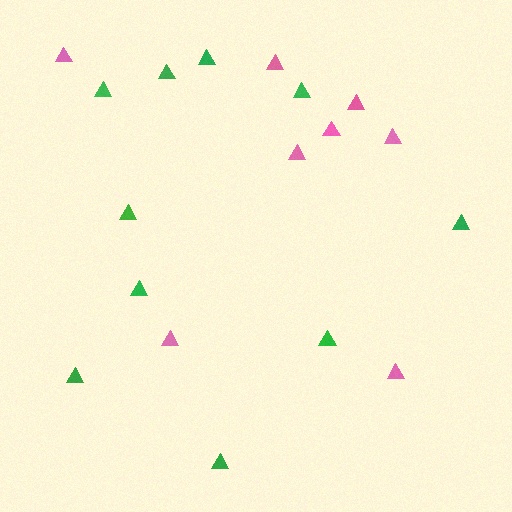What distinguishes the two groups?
There are 2 groups: one group of green triangles (10) and one group of pink triangles (8).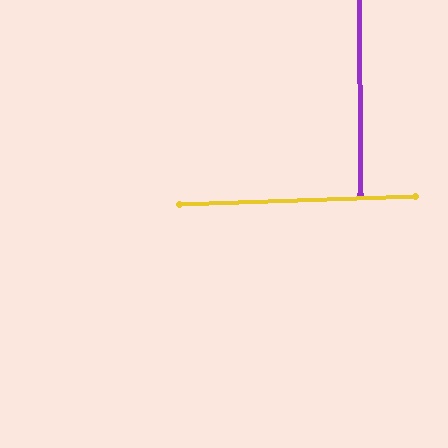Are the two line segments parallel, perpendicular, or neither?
Perpendicular — they meet at approximately 88°.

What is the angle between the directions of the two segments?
Approximately 88 degrees.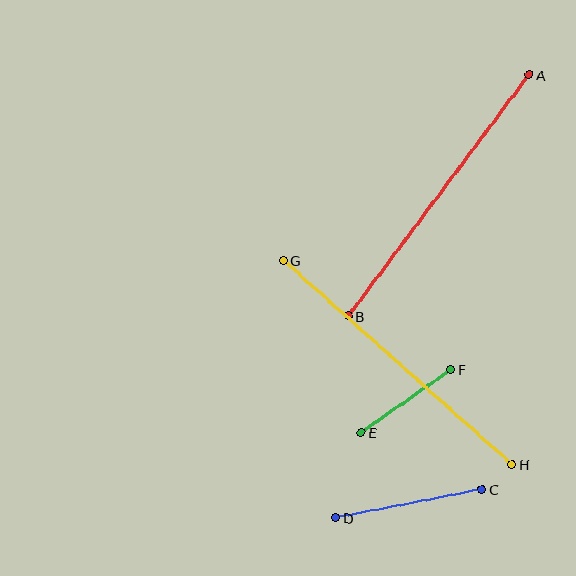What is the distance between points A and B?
The distance is approximately 302 pixels.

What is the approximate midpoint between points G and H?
The midpoint is at approximately (398, 363) pixels.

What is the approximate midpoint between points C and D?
The midpoint is at approximately (409, 503) pixels.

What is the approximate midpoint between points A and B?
The midpoint is at approximately (439, 196) pixels.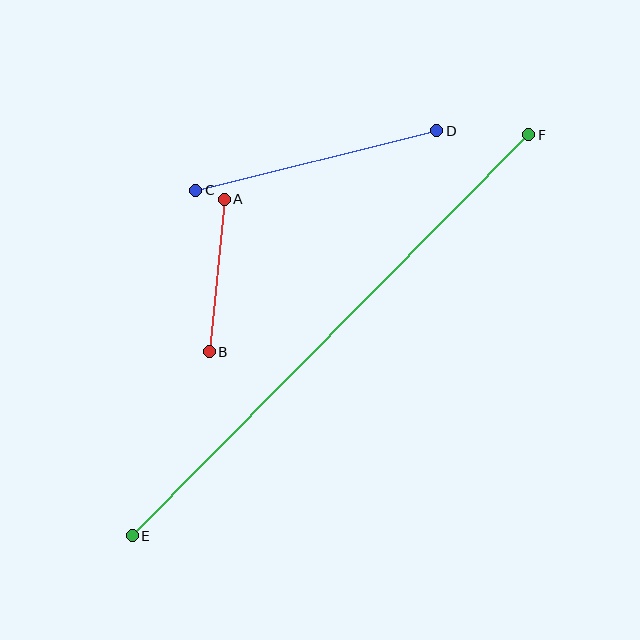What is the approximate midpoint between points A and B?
The midpoint is at approximately (217, 275) pixels.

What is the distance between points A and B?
The distance is approximately 153 pixels.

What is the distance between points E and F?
The distance is approximately 564 pixels.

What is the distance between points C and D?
The distance is approximately 248 pixels.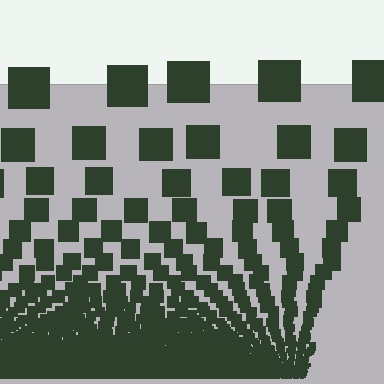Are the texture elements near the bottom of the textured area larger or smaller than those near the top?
Smaller. The gradient is inverted — elements near the bottom are smaller and denser.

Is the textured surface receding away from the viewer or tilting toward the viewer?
The surface appears to tilt toward the viewer. Texture elements get larger and sparser toward the top.